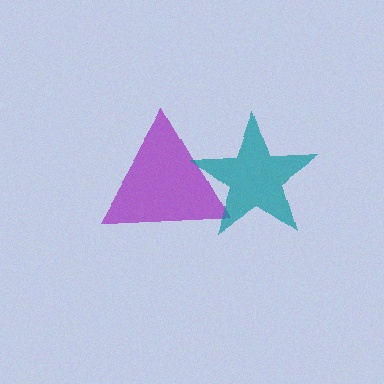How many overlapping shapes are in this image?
There are 2 overlapping shapes in the image.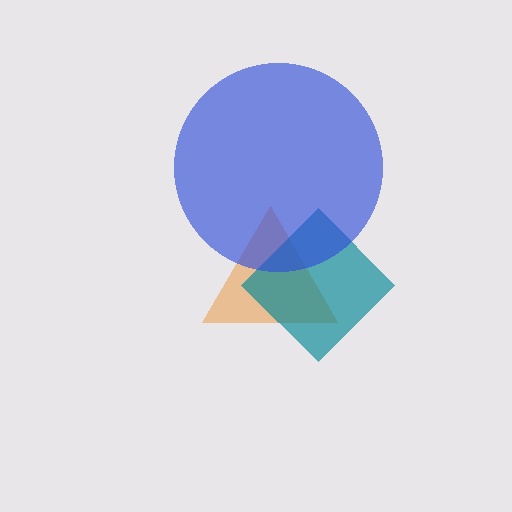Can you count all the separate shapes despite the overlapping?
Yes, there are 3 separate shapes.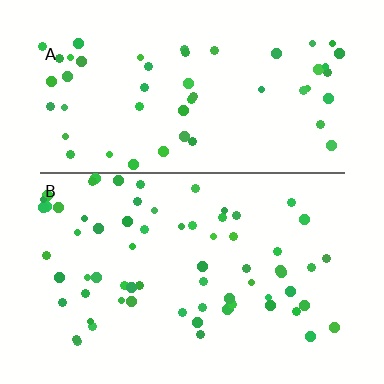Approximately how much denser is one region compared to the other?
Approximately 1.3× — region B over region A.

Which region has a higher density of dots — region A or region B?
B (the bottom).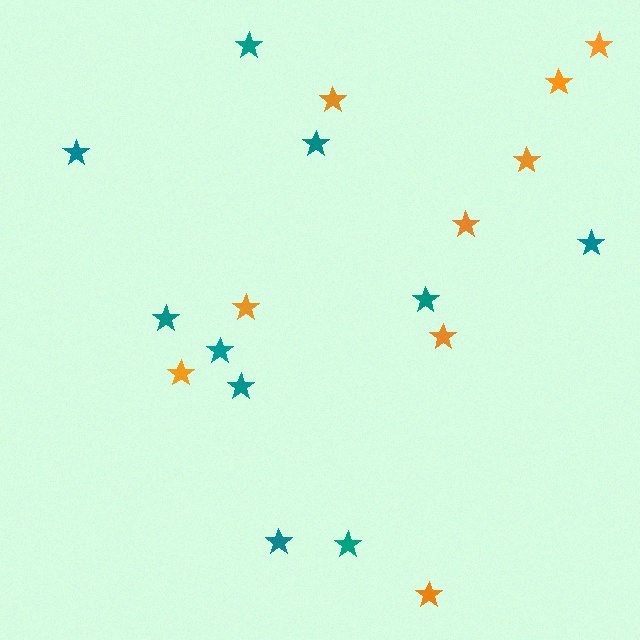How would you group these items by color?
There are 2 groups: one group of teal stars (10) and one group of orange stars (9).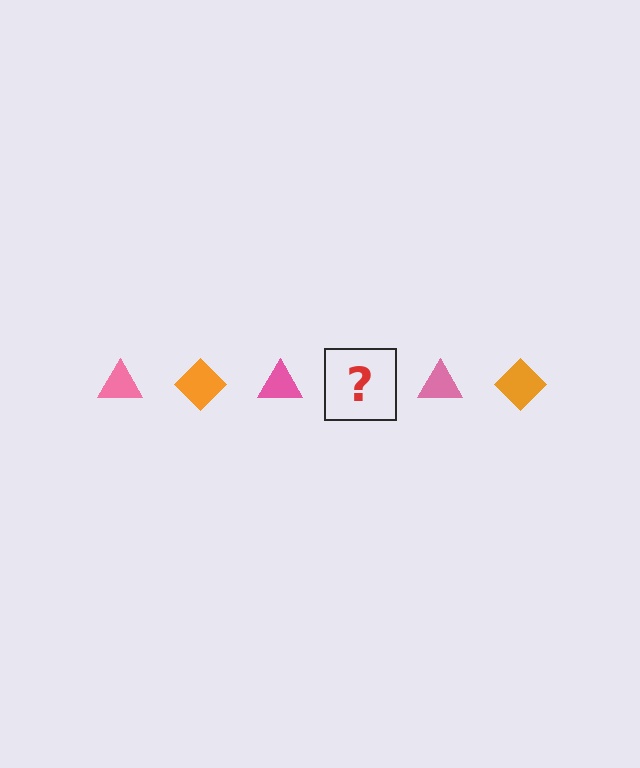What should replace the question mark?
The question mark should be replaced with an orange diamond.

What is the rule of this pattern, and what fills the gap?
The rule is that the pattern alternates between pink triangle and orange diamond. The gap should be filled with an orange diamond.